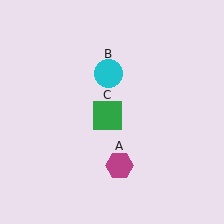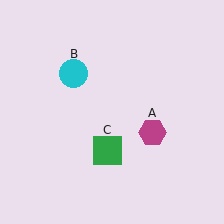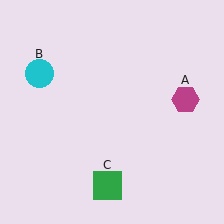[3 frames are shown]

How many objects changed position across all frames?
3 objects changed position: magenta hexagon (object A), cyan circle (object B), green square (object C).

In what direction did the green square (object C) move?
The green square (object C) moved down.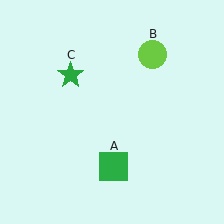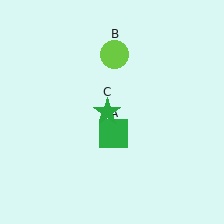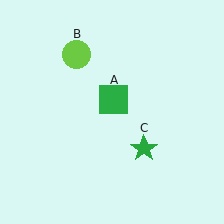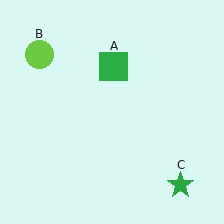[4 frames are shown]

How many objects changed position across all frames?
3 objects changed position: green square (object A), lime circle (object B), green star (object C).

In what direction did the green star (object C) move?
The green star (object C) moved down and to the right.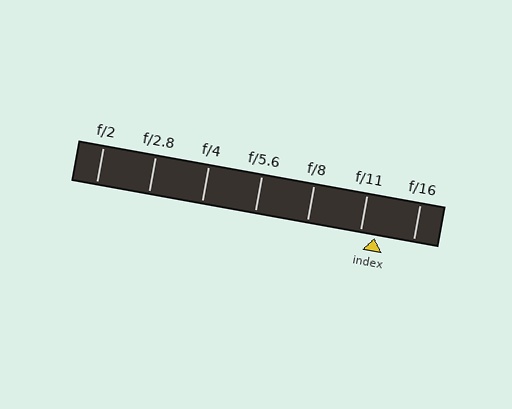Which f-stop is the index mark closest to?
The index mark is closest to f/11.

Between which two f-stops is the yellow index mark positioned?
The index mark is between f/11 and f/16.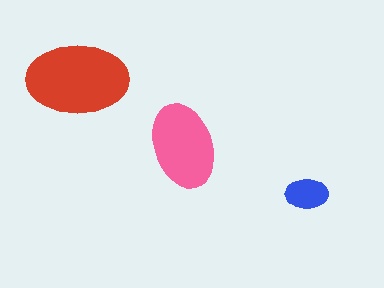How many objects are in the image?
There are 3 objects in the image.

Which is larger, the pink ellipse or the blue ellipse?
The pink one.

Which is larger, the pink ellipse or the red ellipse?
The red one.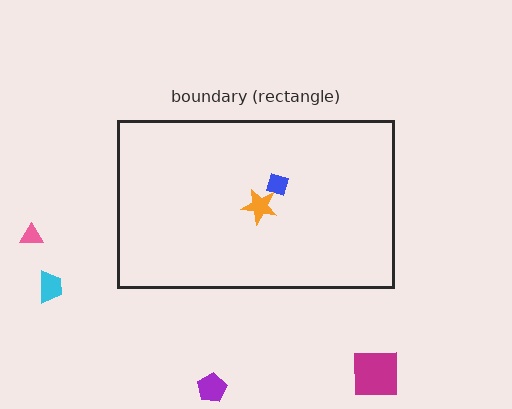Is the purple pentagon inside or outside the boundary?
Outside.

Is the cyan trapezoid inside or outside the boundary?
Outside.